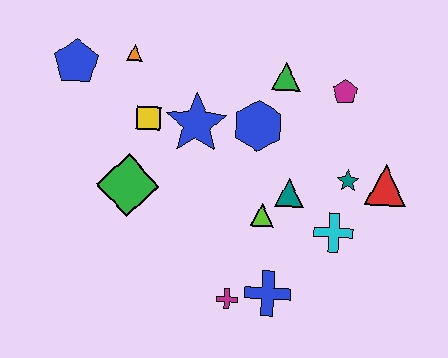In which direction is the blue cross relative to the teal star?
The blue cross is below the teal star.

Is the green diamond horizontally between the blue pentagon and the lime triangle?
Yes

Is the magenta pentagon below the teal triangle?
No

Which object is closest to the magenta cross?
The blue cross is closest to the magenta cross.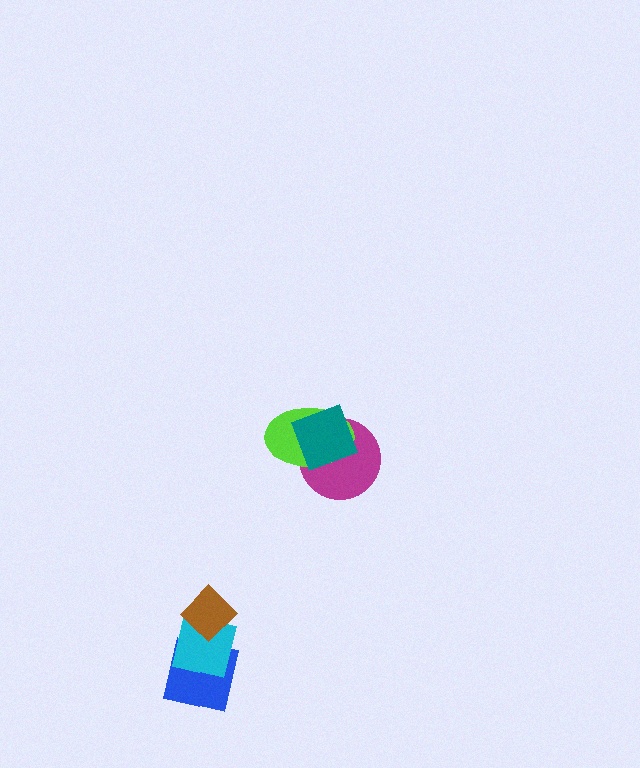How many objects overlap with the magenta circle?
2 objects overlap with the magenta circle.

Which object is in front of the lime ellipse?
The teal diamond is in front of the lime ellipse.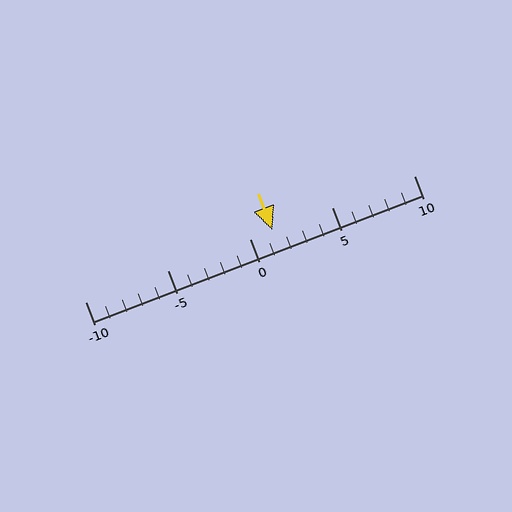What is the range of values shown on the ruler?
The ruler shows values from -10 to 10.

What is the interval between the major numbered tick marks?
The major tick marks are spaced 5 units apart.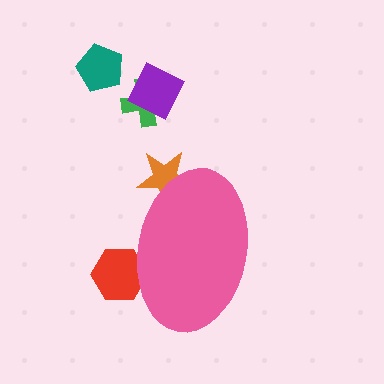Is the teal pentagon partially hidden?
No, the teal pentagon is fully visible.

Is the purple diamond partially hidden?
No, the purple diamond is fully visible.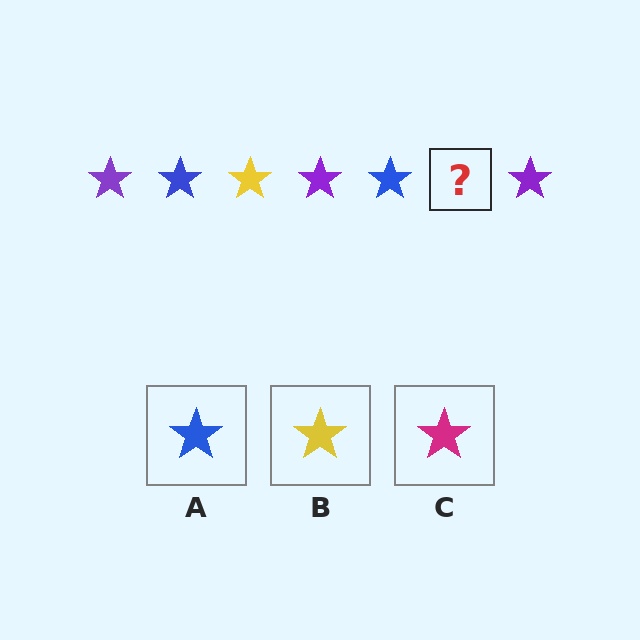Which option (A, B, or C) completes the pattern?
B.